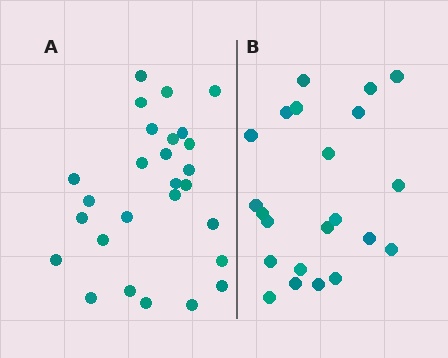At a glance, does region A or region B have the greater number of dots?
Region A (the left region) has more dots.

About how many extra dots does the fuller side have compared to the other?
Region A has about 5 more dots than region B.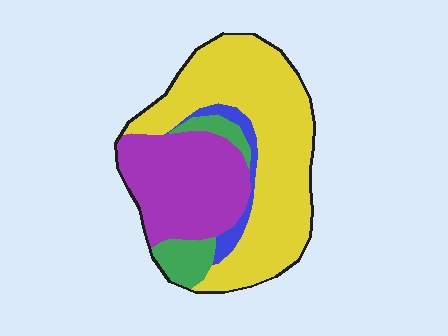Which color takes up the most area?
Yellow, at roughly 55%.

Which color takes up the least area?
Blue, at roughly 5%.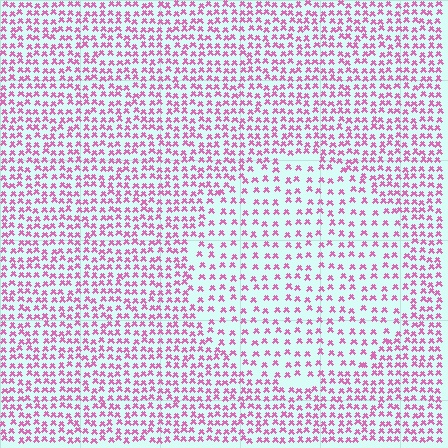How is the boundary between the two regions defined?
The boundary is defined by a change in element density (approximately 1.7x ratio). All elements are the same color, size, and shape.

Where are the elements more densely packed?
The elements are more densely packed outside the circle boundary.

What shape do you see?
I see a circle.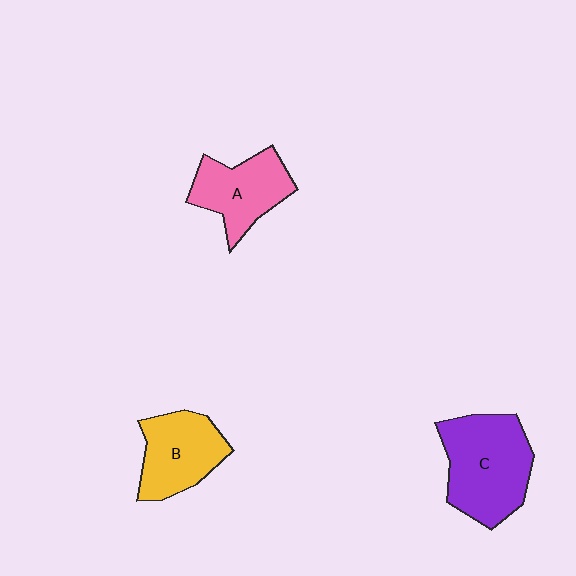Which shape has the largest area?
Shape C (purple).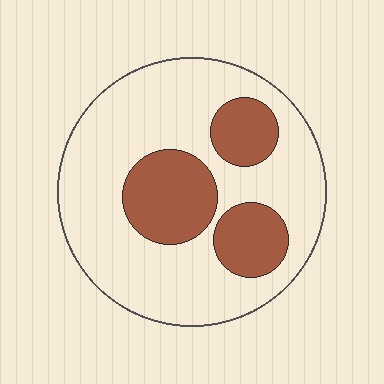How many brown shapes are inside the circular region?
3.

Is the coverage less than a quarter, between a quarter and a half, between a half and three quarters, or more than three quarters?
Between a quarter and a half.